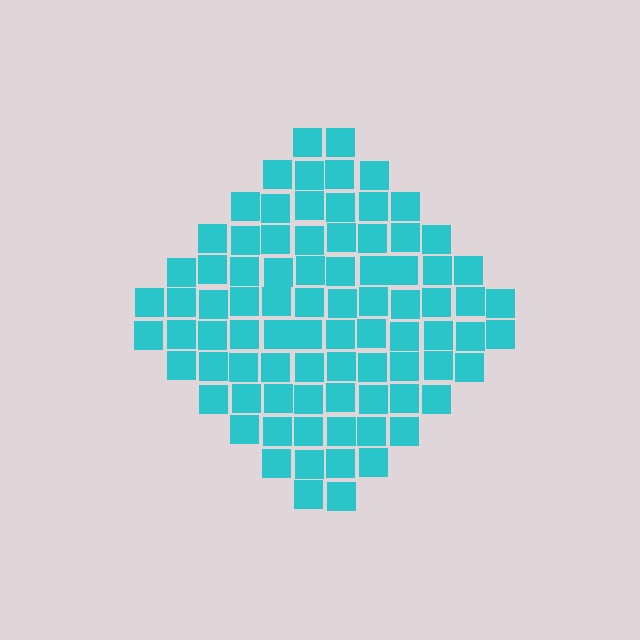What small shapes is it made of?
It is made of small squares.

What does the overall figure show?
The overall figure shows a diamond.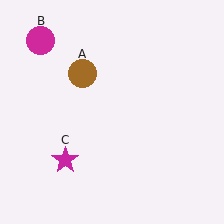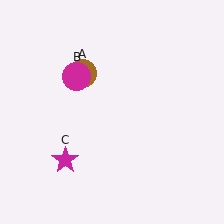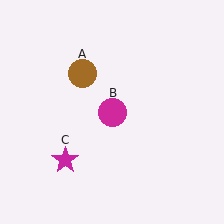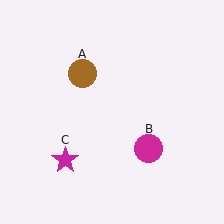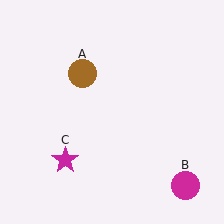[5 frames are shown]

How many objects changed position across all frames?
1 object changed position: magenta circle (object B).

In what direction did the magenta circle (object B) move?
The magenta circle (object B) moved down and to the right.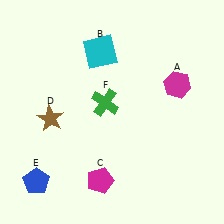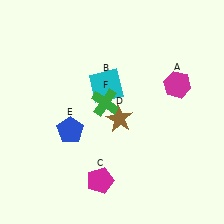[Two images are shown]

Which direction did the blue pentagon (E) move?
The blue pentagon (E) moved up.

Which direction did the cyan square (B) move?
The cyan square (B) moved down.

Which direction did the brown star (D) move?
The brown star (D) moved right.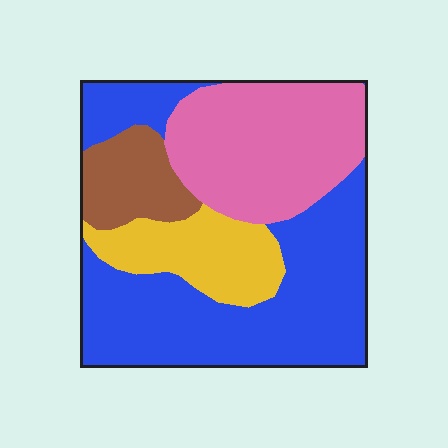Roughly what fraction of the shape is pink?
Pink covers roughly 30% of the shape.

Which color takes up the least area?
Brown, at roughly 10%.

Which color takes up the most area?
Blue, at roughly 45%.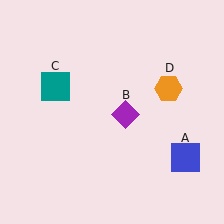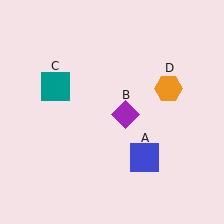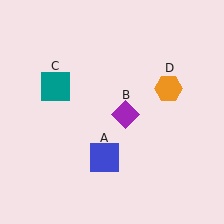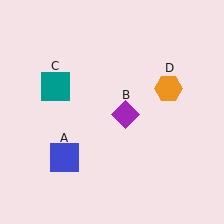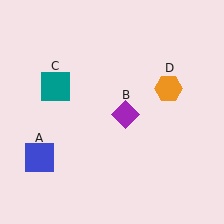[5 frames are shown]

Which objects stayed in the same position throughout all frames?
Purple diamond (object B) and teal square (object C) and orange hexagon (object D) remained stationary.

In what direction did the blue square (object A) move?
The blue square (object A) moved left.